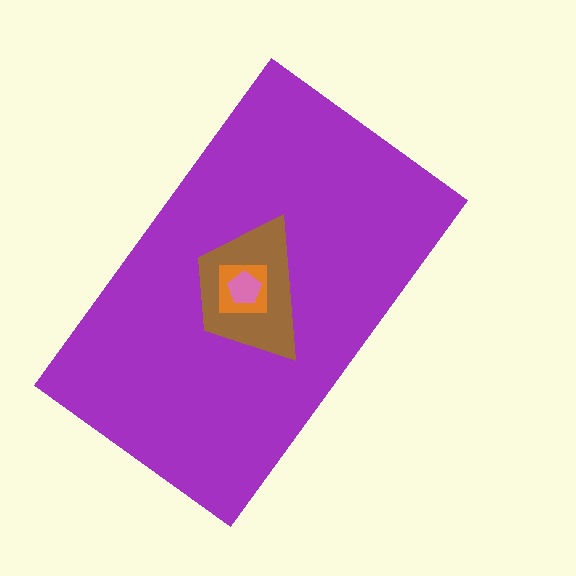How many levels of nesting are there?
4.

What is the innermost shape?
The pink pentagon.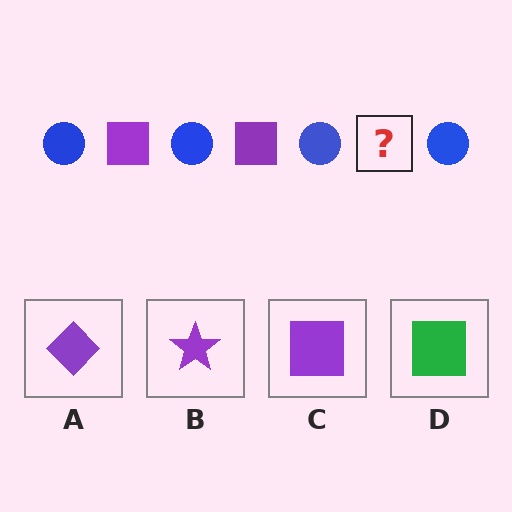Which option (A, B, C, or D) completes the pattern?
C.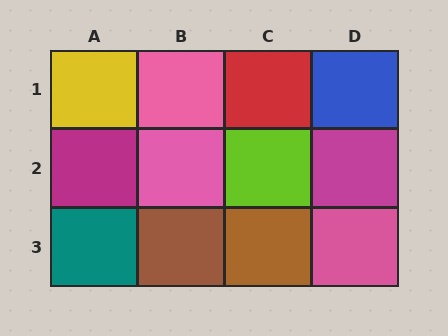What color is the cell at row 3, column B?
Brown.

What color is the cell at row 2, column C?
Lime.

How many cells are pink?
3 cells are pink.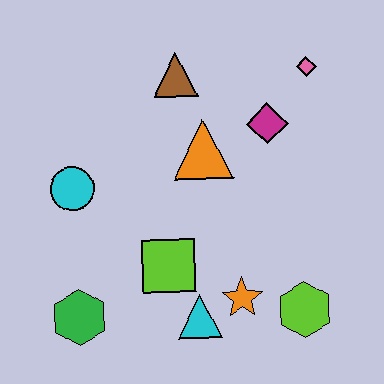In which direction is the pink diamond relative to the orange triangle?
The pink diamond is to the right of the orange triangle.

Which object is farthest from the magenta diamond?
The green hexagon is farthest from the magenta diamond.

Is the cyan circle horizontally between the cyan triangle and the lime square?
No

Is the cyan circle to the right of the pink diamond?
No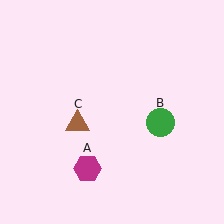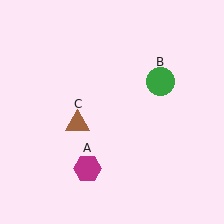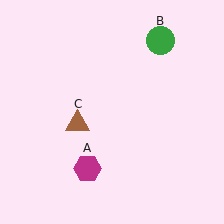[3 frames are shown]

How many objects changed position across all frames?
1 object changed position: green circle (object B).